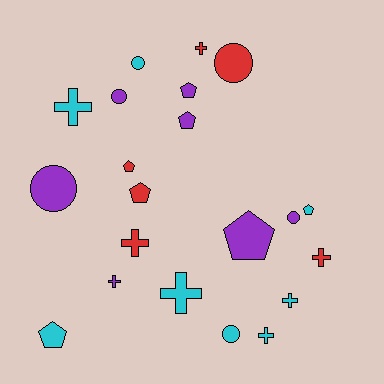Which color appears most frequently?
Cyan, with 8 objects.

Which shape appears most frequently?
Cross, with 8 objects.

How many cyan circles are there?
There are 2 cyan circles.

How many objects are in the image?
There are 21 objects.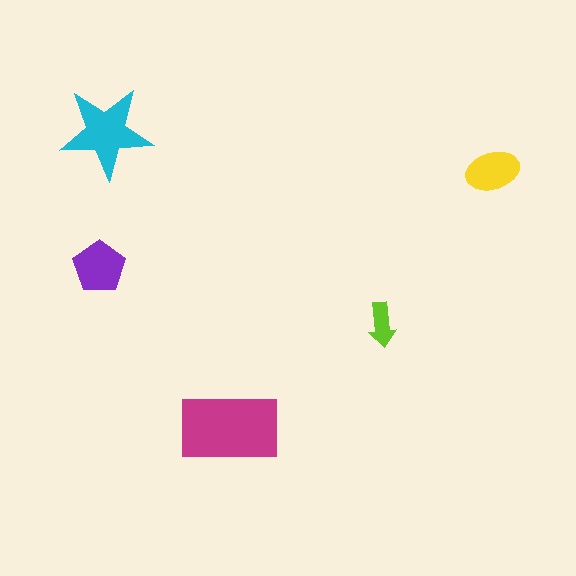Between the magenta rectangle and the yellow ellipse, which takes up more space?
The magenta rectangle.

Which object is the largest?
The magenta rectangle.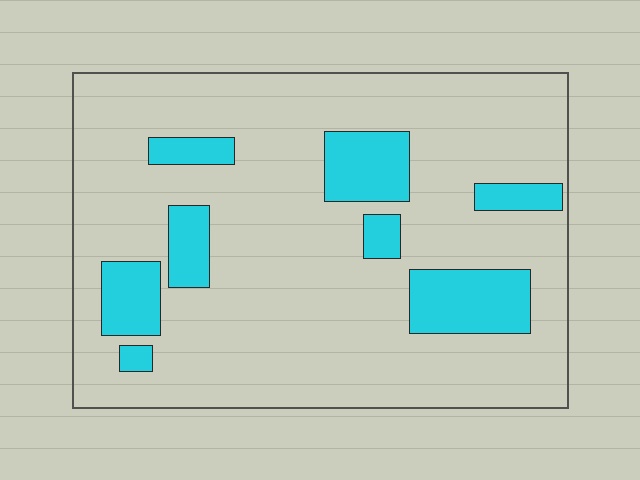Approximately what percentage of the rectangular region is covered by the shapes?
Approximately 20%.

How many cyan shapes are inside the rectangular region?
8.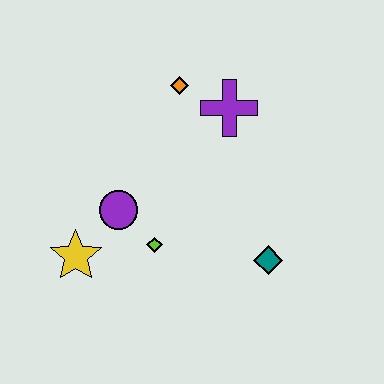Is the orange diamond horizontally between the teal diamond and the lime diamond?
Yes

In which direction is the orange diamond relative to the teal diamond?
The orange diamond is above the teal diamond.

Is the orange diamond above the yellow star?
Yes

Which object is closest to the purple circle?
The lime diamond is closest to the purple circle.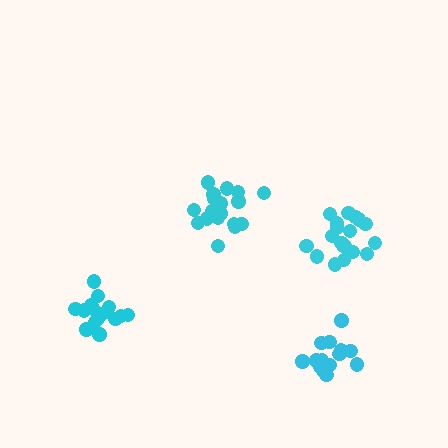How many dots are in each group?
Group 1: 15 dots, Group 2: 19 dots, Group 3: 15 dots, Group 4: 18 dots (67 total).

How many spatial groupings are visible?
There are 4 spatial groupings.